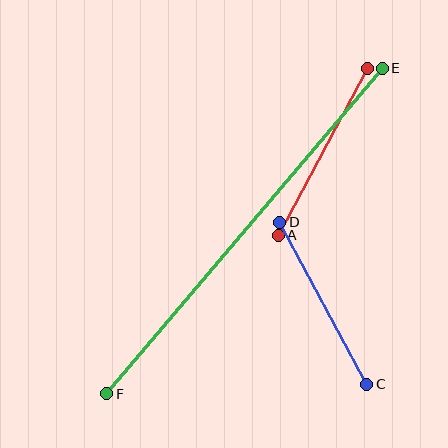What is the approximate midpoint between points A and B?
The midpoint is at approximately (323, 152) pixels.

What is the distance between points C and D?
The distance is approximately 184 pixels.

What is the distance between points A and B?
The distance is approximately 189 pixels.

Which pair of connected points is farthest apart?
Points E and F are farthest apart.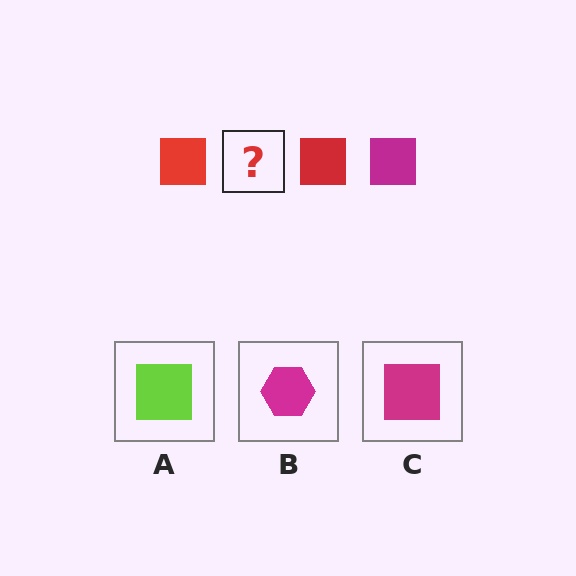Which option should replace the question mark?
Option C.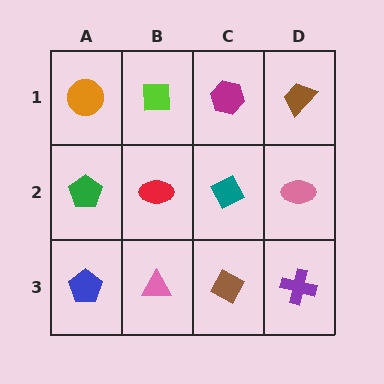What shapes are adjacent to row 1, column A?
A green pentagon (row 2, column A), a lime square (row 1, column B).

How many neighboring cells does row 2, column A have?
3.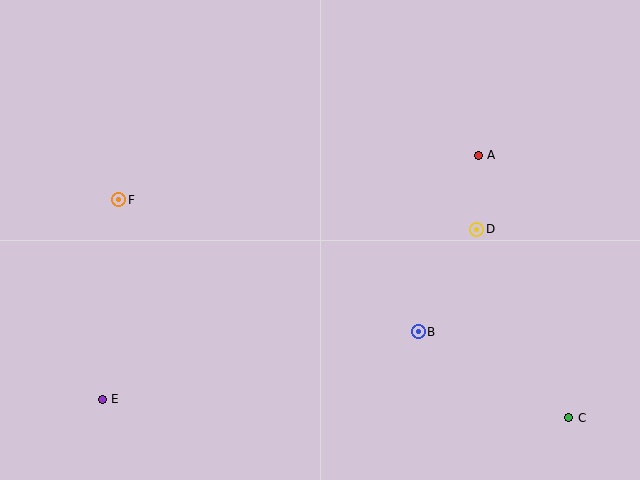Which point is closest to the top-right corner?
Point A is closest to the top-right corner.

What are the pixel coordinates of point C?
Point C is at (569, 418).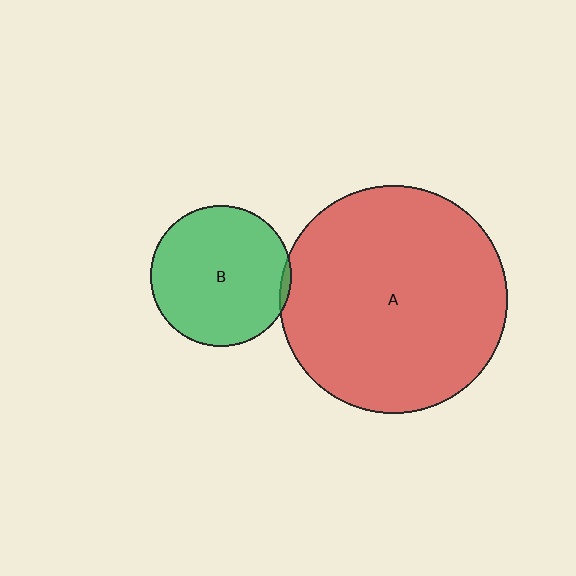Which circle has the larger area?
Circle A (red).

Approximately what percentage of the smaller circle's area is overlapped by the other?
Approximately 5%.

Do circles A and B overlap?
Yes.